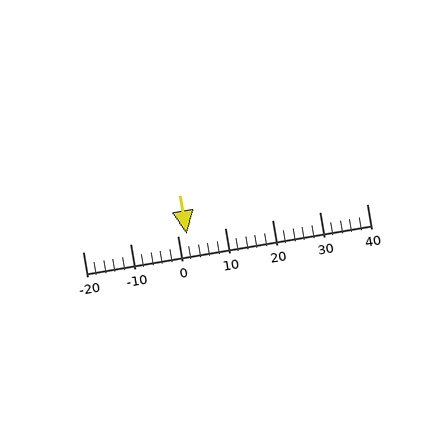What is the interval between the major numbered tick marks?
The major tick marks are spaced 10 units apart.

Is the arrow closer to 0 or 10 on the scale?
The arrow is closer to 0.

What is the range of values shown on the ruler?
The ruler shows values from -20 to 40.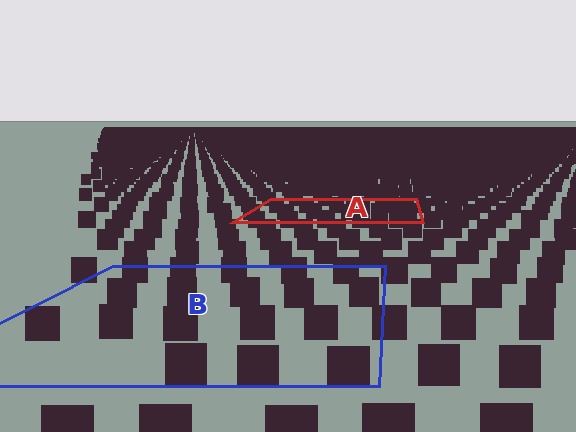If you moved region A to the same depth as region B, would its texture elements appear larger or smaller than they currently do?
They would appear larger. At a closer depth, the same texture elements are projected at a bigger on-screen size.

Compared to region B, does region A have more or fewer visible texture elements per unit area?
Region A has more texture elements per unit area — they are packed more densely because it is farther away.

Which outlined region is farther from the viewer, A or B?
Region A is farther from the viewer — the texture elements inside it appear smaller and more densely packed.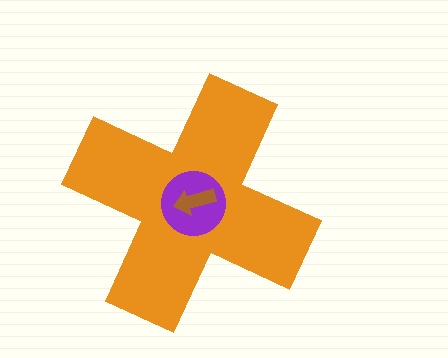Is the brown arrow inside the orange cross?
Yes.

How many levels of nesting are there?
3.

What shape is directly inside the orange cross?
The purple circle.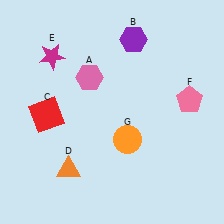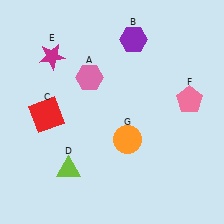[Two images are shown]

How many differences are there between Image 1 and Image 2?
There is 1 difference between the two images.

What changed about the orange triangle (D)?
In Image 1, D is orange. In Image 2, it changed to lime.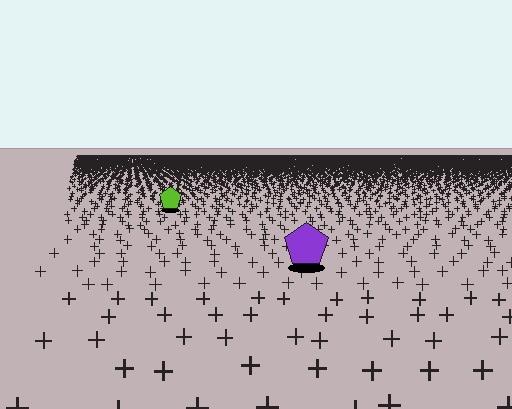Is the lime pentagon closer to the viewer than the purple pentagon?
No. The purple pentagon is closer — you can tell from the texture gradient: the ground texture is coarser near it.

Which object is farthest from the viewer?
The lime pentagon is farthest from the viewer. It appears smaller and the ground texture around it is denser.